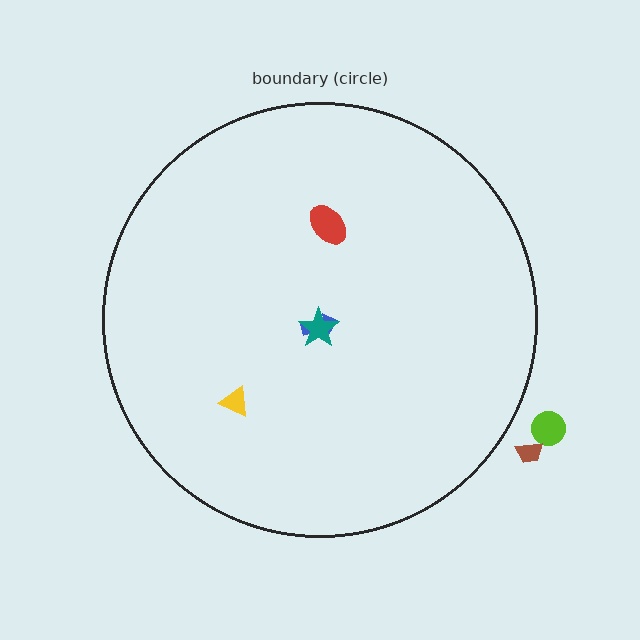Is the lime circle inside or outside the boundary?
Outside.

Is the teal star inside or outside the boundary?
Inside.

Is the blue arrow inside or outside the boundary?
Inside.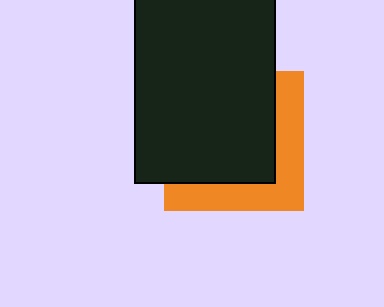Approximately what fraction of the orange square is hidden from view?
Roughly 64% of the orange square is hidden behind the black rectangle.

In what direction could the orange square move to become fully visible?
The orange square could move toward the lower-right. That would shift it out from behind the black rectangle entirely.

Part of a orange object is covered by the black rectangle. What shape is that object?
It is a square.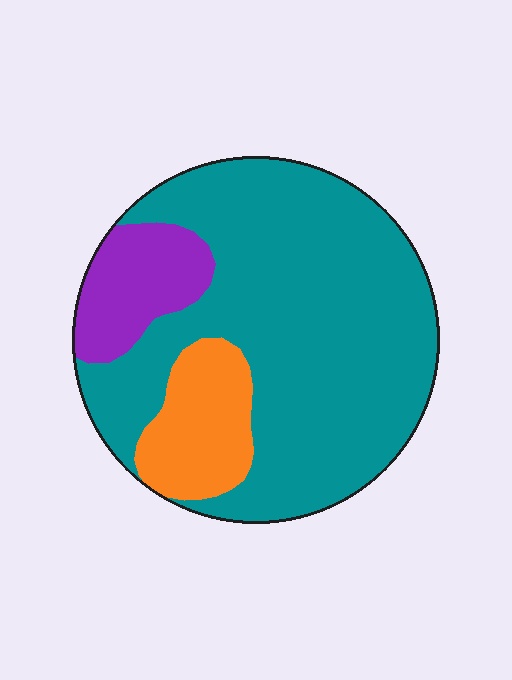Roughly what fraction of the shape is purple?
Purple covers about 15% of the shape.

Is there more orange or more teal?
Teal.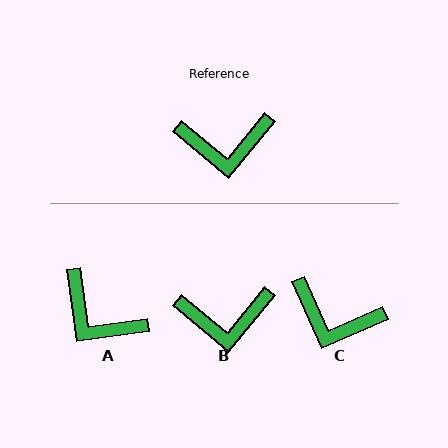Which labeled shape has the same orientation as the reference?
B.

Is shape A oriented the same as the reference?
No, it is off by about 42 degrees.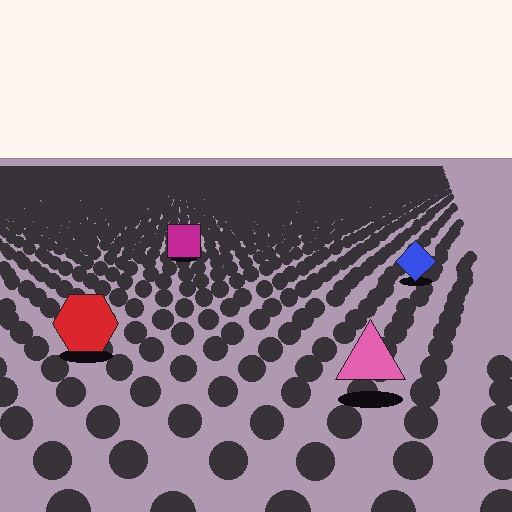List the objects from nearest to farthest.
From nearest to farthest: the pink triangle, the red hexagon, the blue diamond, the magenta square.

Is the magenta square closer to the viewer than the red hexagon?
No. The red hexagon is closer — you can tell from the texture gradient: the ground texture is coarser near it.